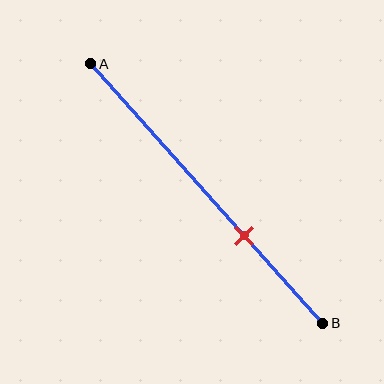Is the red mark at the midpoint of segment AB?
No, the mark is at about 65% from A, not at the 50% midpoint.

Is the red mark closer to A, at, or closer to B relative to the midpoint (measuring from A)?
The red mark is closer to point B than the midpoint of segment AB.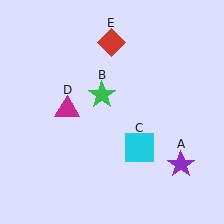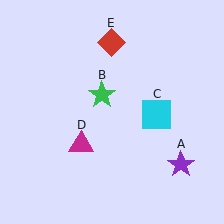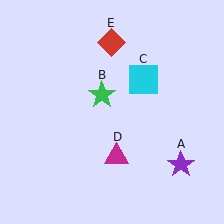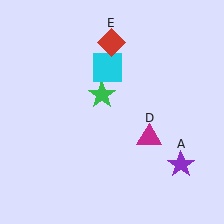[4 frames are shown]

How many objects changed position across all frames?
2 objects changed position: cyan square (object C), magenta triangle (object D).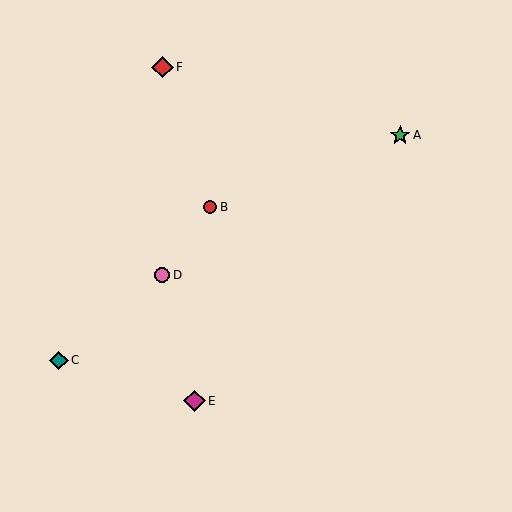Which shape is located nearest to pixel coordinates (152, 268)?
The pink circle (labeled D) at (162, 275) is nearest to that location.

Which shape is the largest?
The red diamond (labeled F) is the largest.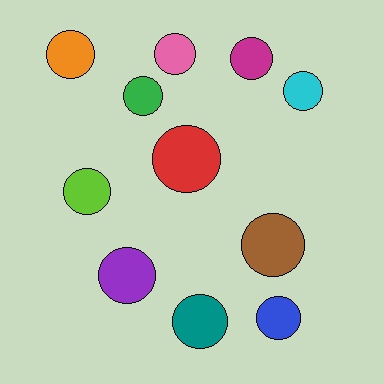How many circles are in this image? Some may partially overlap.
There are 11 circles.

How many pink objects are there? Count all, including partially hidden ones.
There is 1 pink object.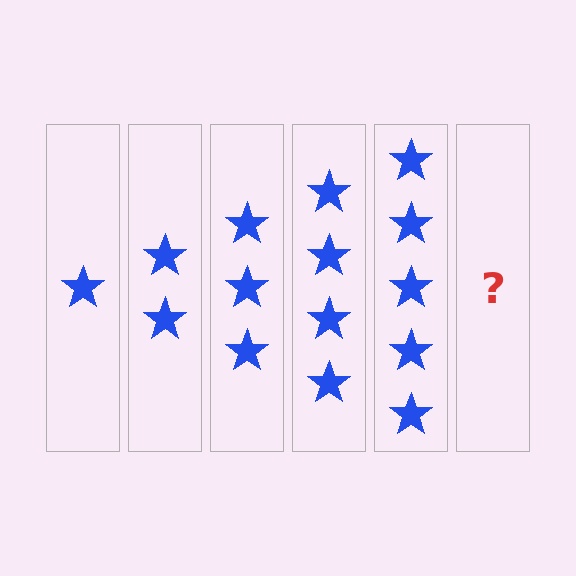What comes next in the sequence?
The next element should be 6 stars.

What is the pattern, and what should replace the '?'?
The pattern is that each step adds one more star. The '?' should be 6 stars.